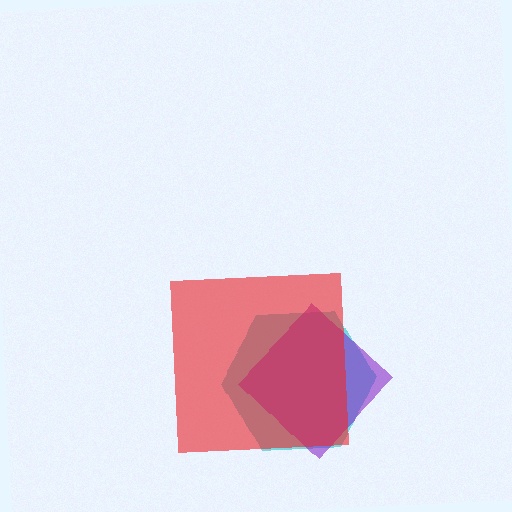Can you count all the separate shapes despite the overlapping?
Yes, there are 3 separate shapes.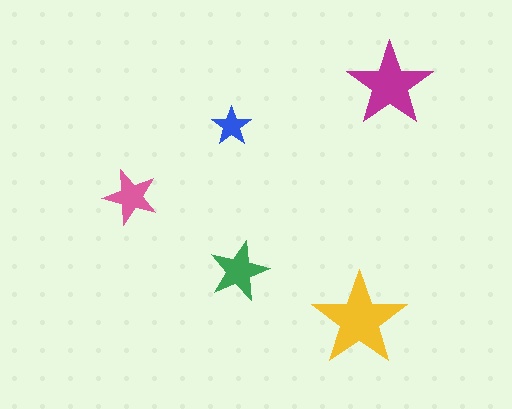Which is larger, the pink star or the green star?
The green one.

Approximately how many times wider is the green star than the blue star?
About 1.5 times wider.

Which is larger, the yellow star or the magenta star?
The yellow one.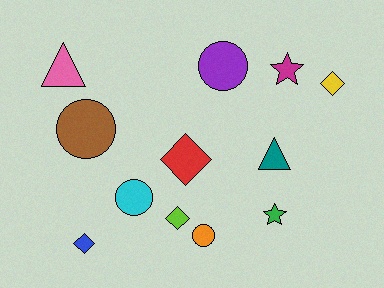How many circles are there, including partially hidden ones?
There are 4 circles.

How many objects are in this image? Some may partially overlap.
There are 12 objects.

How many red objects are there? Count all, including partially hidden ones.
There is 1 red object.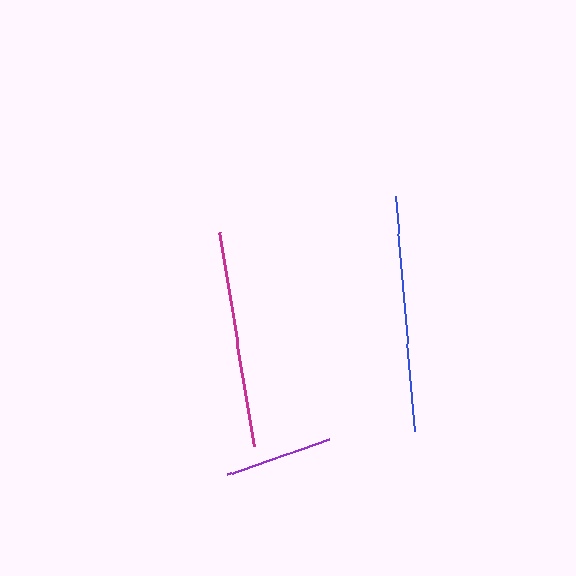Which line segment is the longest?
The blue line is the longest at approximately 236 pixels.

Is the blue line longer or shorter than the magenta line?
The blue line is longer than the magenta line.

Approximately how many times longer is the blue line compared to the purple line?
The blue line is approximately 2.2 times the length of the purple line.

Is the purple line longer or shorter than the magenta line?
The magenta line is longer than the purple line.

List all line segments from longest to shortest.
From longest to shortest: blue, magenta, purple.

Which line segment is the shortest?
The purple line is the shortest at approximately 108 pixels.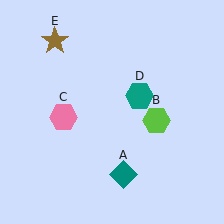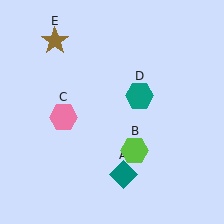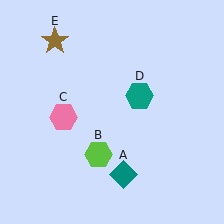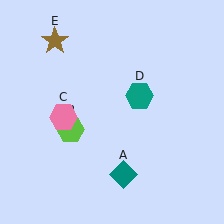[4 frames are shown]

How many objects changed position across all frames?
1 object changed position: lime hexagon (object B).